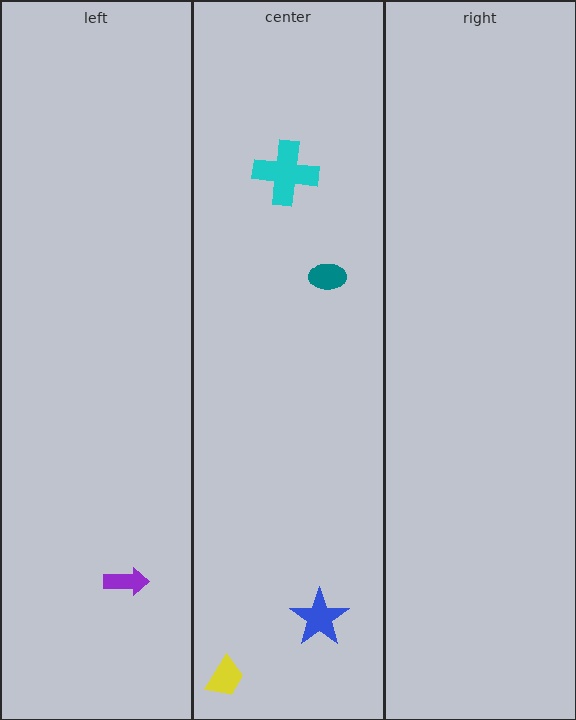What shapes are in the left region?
The purple arrow.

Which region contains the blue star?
The center region.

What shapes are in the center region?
The cyan cross, the blue star, the teal ellipse, the yellow trapezoid.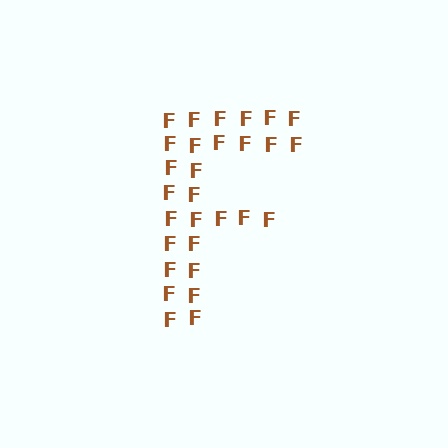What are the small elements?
The small elements are letter F's.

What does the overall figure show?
The overall figure shows the letter F.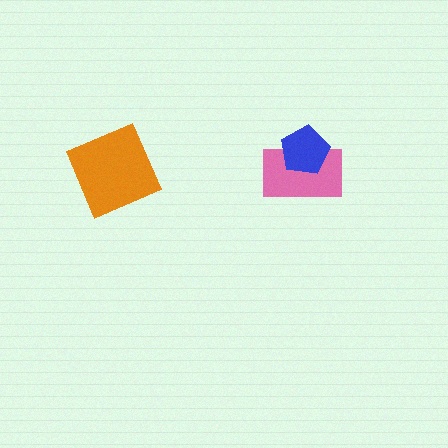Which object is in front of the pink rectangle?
The blue pentagon is in front of the pink rectangle.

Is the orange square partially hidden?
No, no other shape covers it.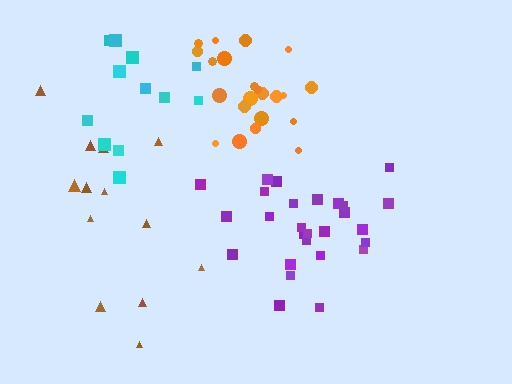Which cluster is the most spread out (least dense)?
Brown.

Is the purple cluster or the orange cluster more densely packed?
Purple.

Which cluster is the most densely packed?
Purple.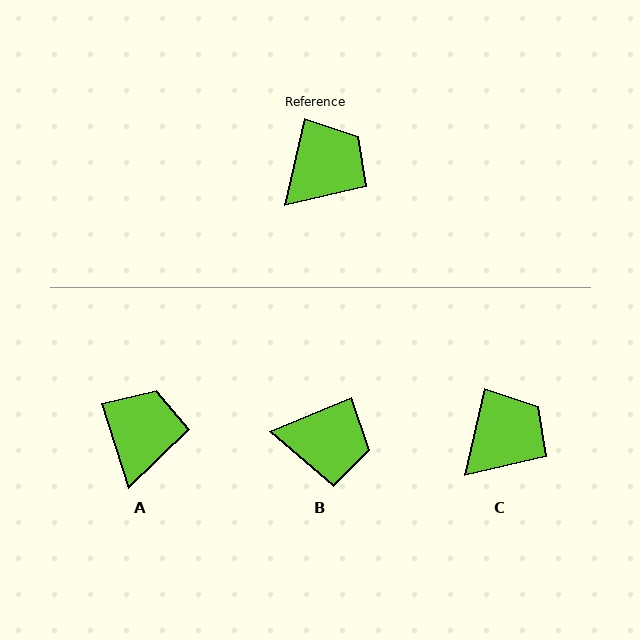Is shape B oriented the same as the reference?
No, it is off by about 54 degrees.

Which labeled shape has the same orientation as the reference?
C.